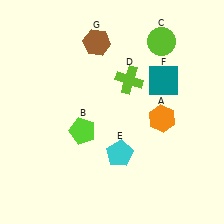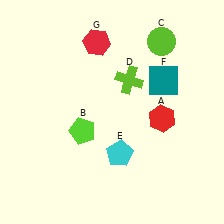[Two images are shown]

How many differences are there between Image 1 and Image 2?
There are 2 differences between the two images.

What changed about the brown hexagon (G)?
In Image 1, G is brown. In Image 2, it changed to red.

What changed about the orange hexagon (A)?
In Image 1, A is orange. In Image 2, it changed to red.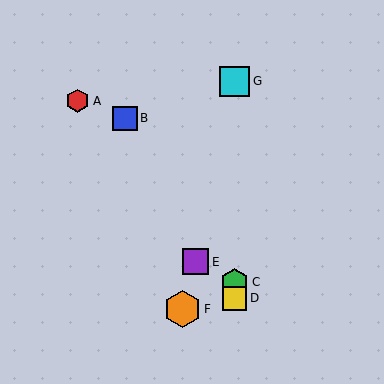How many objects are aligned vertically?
3 objects (C, D, G) are aligned vertically.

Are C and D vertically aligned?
Yes, both are at x≈235.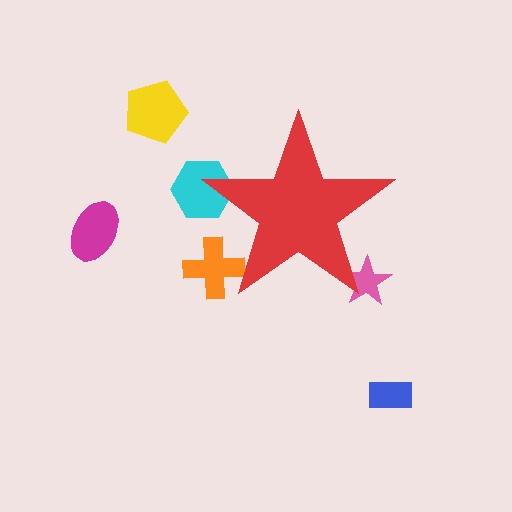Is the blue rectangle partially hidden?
No, the blue rectangle is fully visible.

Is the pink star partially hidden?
Yes, the pink star is partially hidden behind the red star.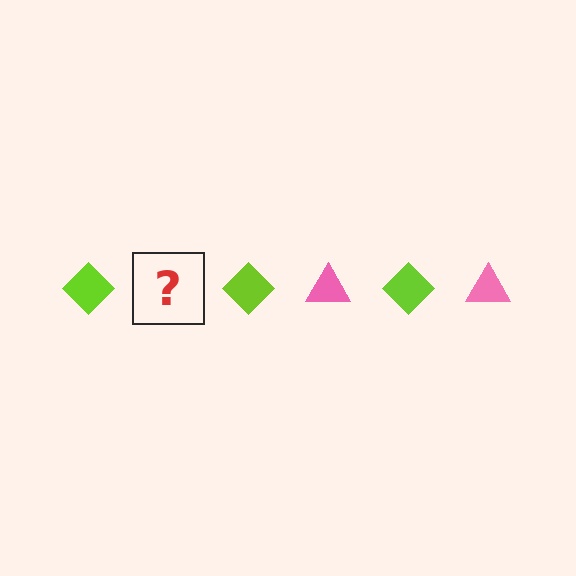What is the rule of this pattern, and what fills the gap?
The rule is that the pattern alternates between lime diamond and pink triangle. The gap should be filled with a pink triangle.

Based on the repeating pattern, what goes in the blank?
The blank should be a pink triangle.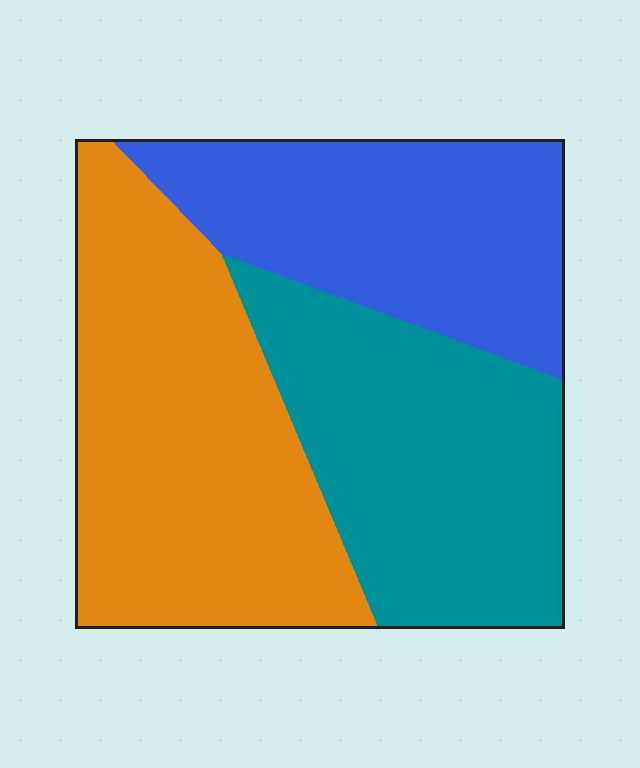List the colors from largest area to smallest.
From largest to smallest: orange, teal, blue.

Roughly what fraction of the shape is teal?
Teal covers around 30% of the shape.